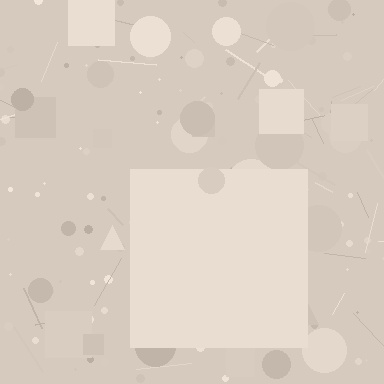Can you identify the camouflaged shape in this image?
The camouflaged shape is a square.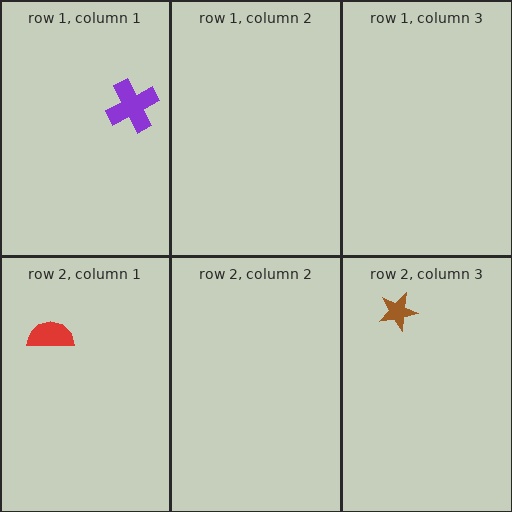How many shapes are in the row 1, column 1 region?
1.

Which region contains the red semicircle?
The row 2, column 1 region.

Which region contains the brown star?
The row 2, column 3 region.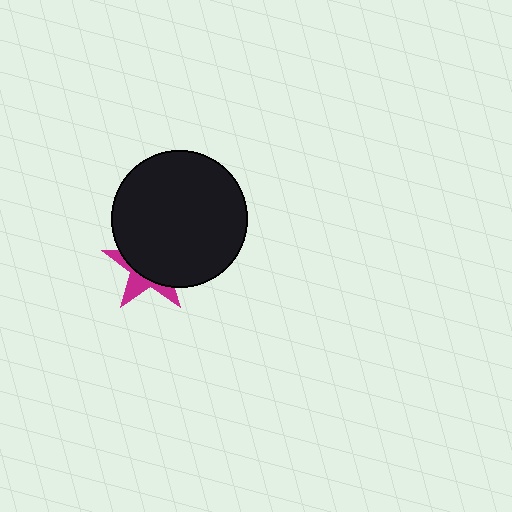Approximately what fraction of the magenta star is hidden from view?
Roughly 67% of the magenta star is hidden behind the black circle.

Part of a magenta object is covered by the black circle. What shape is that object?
It is a star.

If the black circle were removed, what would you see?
You would see the complete magenta star.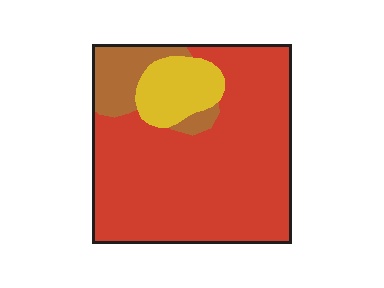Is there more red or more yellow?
Red.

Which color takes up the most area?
Red, at roughly 75%.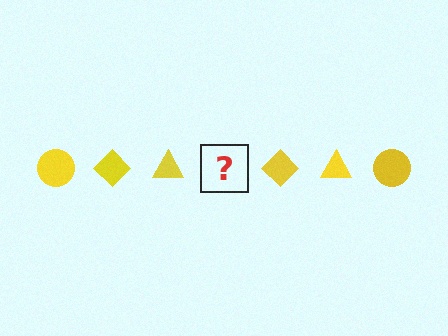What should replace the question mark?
The question mark should be replaced with a yellow circle.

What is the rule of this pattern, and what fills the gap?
The rule is that the pattern cycles through circle, diamond, triangle shapes in yellow. The gap should be filled with a yellow circle.